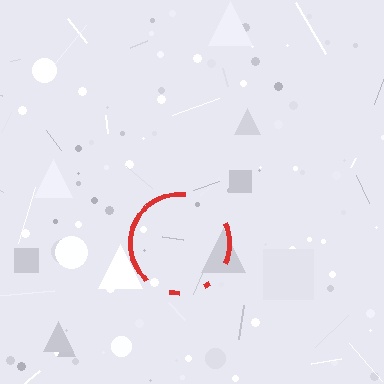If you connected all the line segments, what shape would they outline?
They would outline a circle.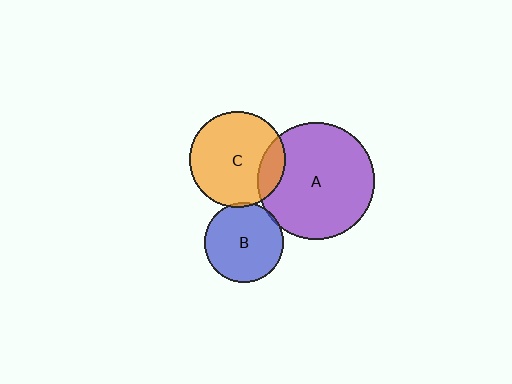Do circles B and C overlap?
Yes.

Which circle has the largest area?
Circle A (purple).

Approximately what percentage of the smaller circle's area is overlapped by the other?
Approximately 5%.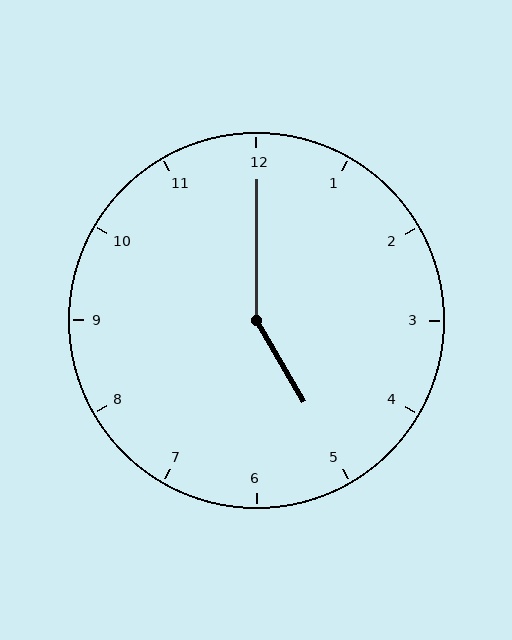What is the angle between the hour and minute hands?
Approximately 150 degrees.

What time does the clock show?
5:00.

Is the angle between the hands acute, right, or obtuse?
It is obtuse.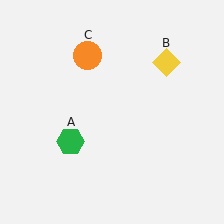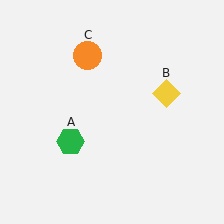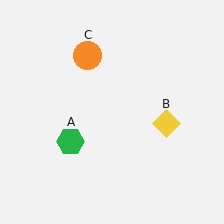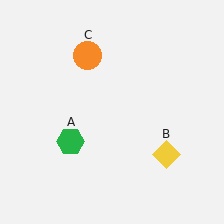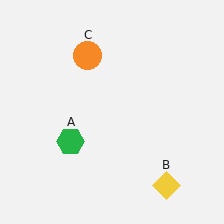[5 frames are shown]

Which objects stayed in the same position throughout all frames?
Green hexagon (object A) and orange circle (object C) remained stationary.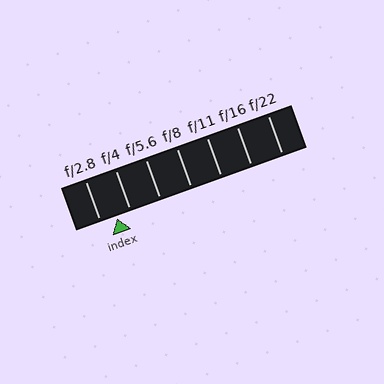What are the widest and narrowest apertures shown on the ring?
The widest aperture shown is f/2.8 and the narrowest is f/22.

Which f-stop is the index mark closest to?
The index mark is closest to f/4.